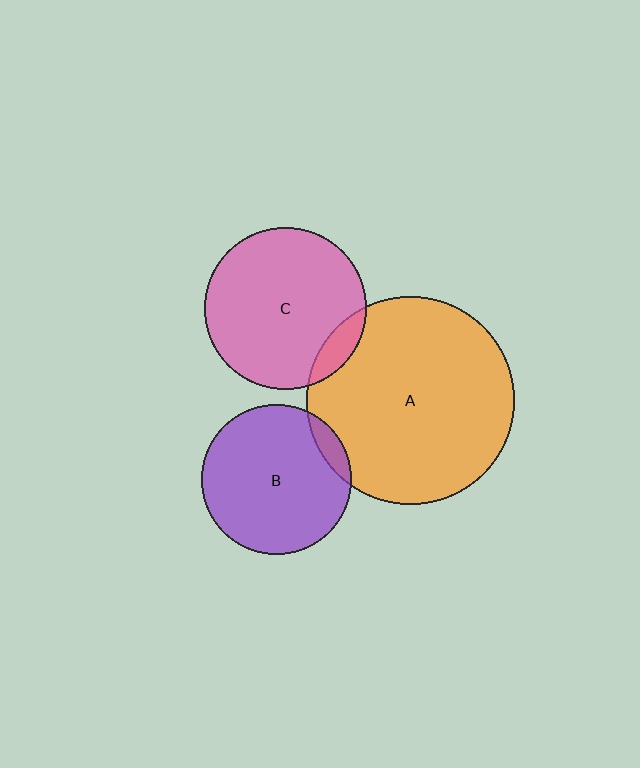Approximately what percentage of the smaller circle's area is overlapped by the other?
Approximately 10%.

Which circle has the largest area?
Circle A (orange).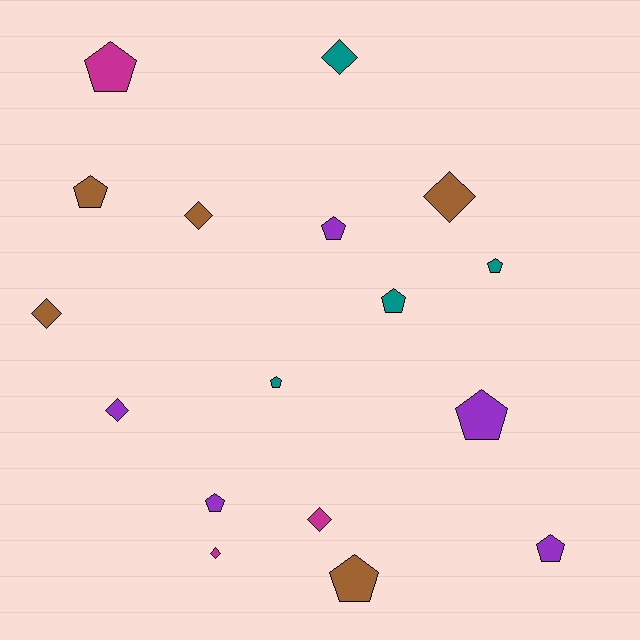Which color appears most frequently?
Purple, with 5 objects.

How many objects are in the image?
There are 17 objects.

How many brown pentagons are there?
There are 2 brown pentagons.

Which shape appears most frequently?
Pentagon, with 10 objects.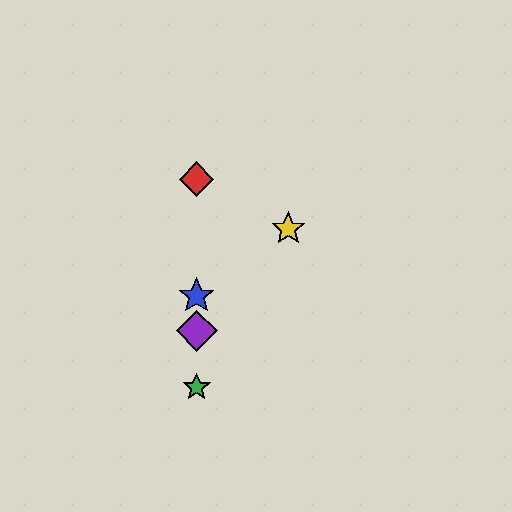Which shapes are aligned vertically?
The red diamond, the blue star, the green star, the purple diamond are aligned vertically.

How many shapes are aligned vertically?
4 shapes (the red diamond, the blue star, the green star, the purple diamond) are aligned vertically.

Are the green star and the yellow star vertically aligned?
No, the green star is at x≈197 and the yellow star is at x≈288.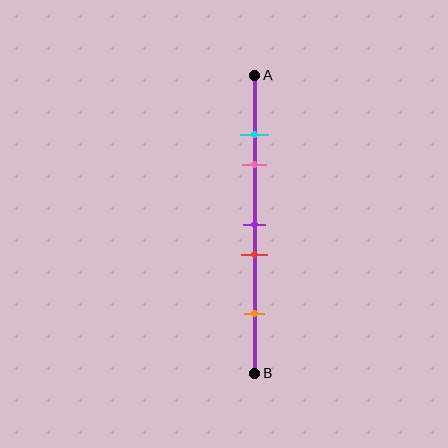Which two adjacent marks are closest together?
The cyan and pink marks are the closest adjacent pair.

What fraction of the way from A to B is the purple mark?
The purple mark is approximately 50% (0.5) of the way from A to B.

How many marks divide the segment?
There are 5 marks dividing the segment.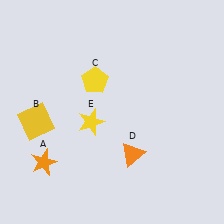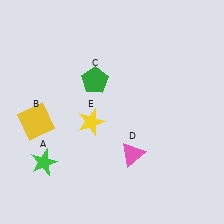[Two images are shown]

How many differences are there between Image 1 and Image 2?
There are 3 differences between the two images.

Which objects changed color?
A changed from orange to green. C changed from yellow to green. D changed from orange to pink.